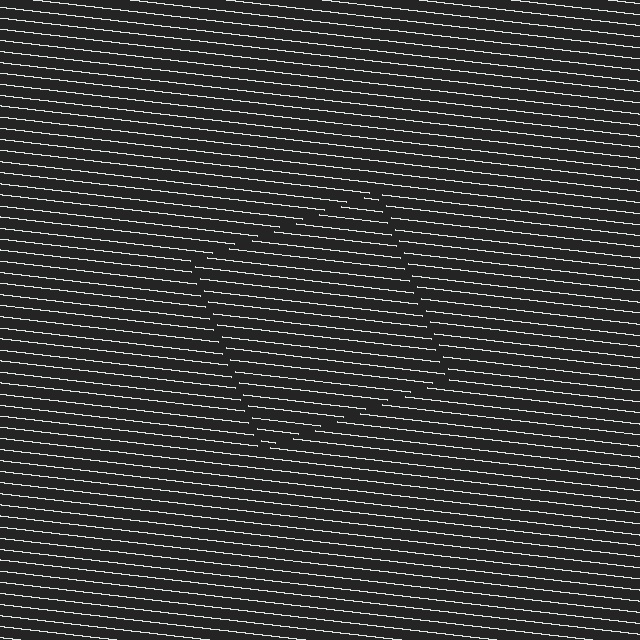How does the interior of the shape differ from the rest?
The interior of the shape contains the same grating, shifted by half a period — the contour is defined by the phase discontinuity where line-ends from the inner and outer gratings abut.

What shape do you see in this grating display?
An illusory square. The interior of the shape contains the same grating, shifted by half a period — the contour is defined by the phase discontinuity where line-ends from the inner and outer gratings abut.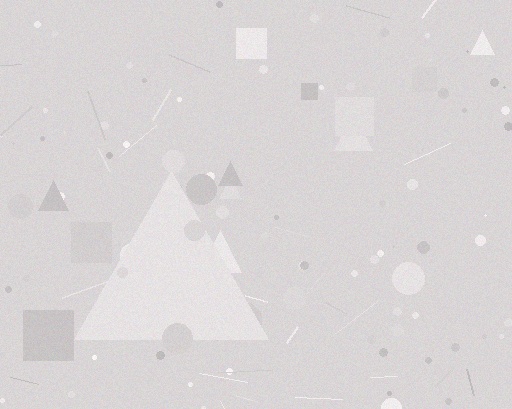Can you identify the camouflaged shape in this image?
The camouflaged shape is a triangle.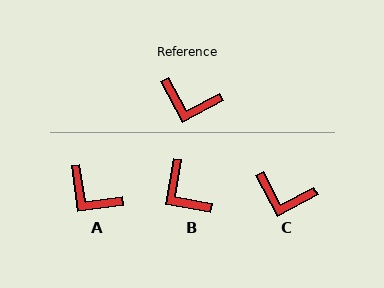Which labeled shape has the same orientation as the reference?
C.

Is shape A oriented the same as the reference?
No, it is off by about 20 degrees.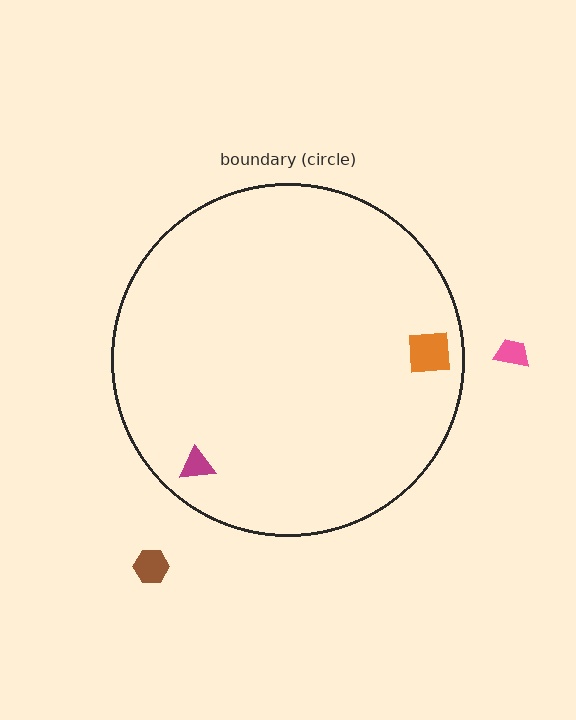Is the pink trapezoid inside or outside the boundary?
Outside.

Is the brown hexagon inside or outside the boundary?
Outside.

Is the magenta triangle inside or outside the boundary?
Inside.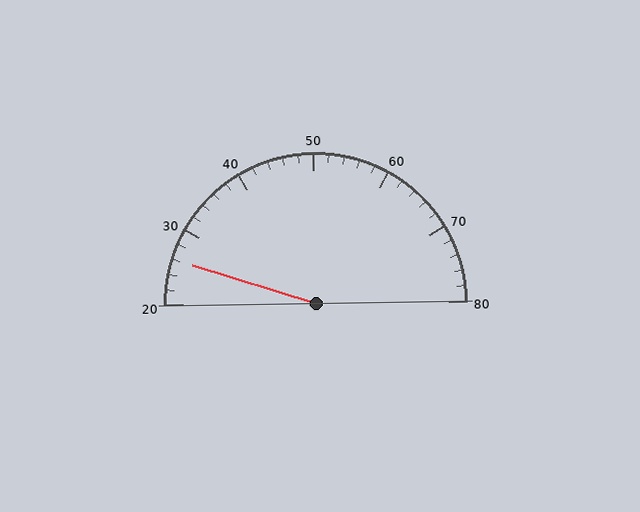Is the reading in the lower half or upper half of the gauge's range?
The reading is in the lower half of the range (20 to 80).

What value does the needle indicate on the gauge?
The needle indicates approximately 26.